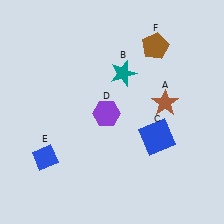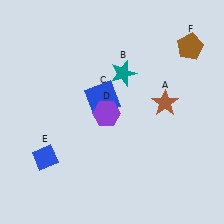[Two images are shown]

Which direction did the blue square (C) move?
The blue square (C) moved left.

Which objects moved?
The objects that moved are: the blue square (C), the brown pentagon (F).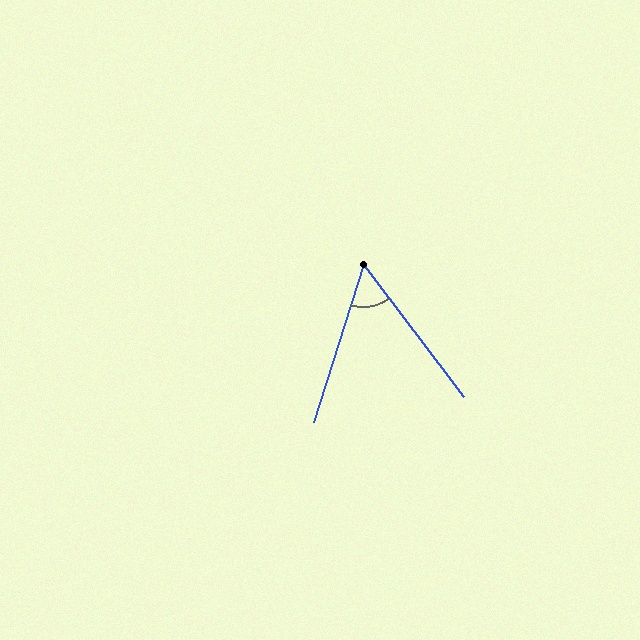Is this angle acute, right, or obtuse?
It is acute.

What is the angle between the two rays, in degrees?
Approximately 55 degrees.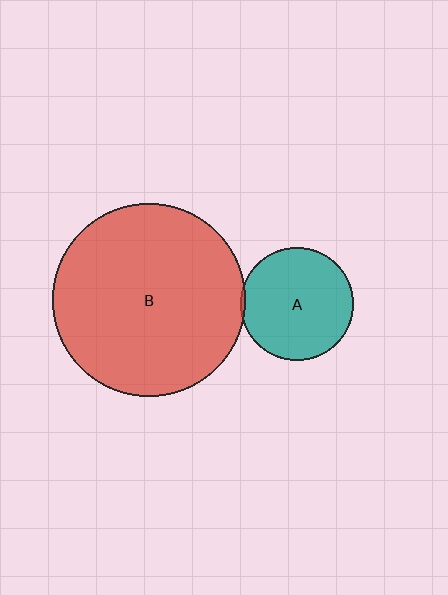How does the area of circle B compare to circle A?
Approximately 2.9 times.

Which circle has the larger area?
Circle B (red).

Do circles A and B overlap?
Yes.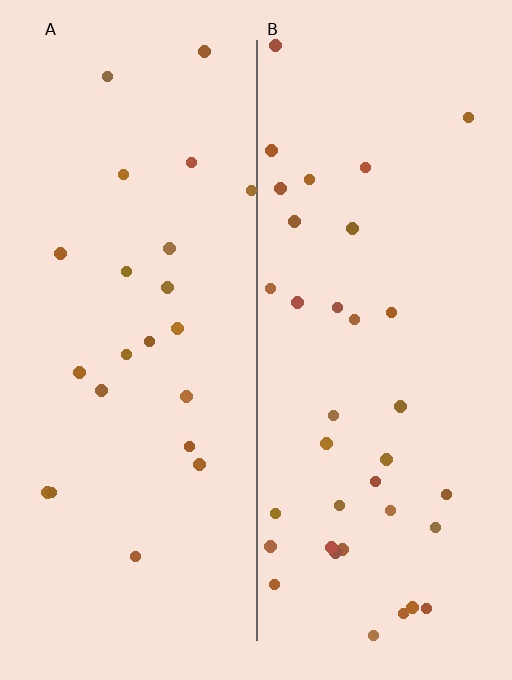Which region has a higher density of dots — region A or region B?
B (the right).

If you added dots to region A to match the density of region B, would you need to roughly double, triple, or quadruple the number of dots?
Approximately double.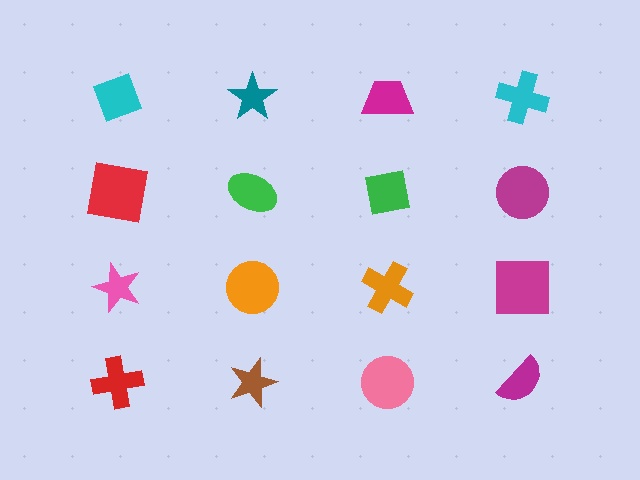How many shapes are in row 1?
4 shapes.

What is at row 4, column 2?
A brown star.